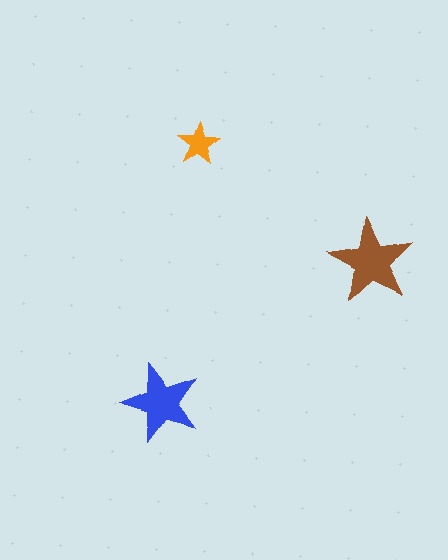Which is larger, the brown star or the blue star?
The brown one.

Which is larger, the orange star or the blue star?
The blue one.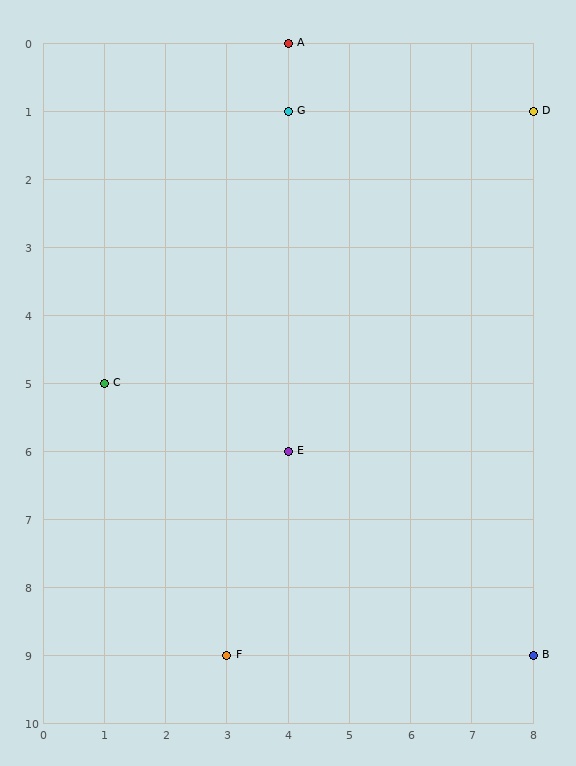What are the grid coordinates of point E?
Point E is at grid coordinates (4, 6).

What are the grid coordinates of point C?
Point C is at grid coordinates (1, 5).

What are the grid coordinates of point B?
Point B is at grid coordinates (8, 9).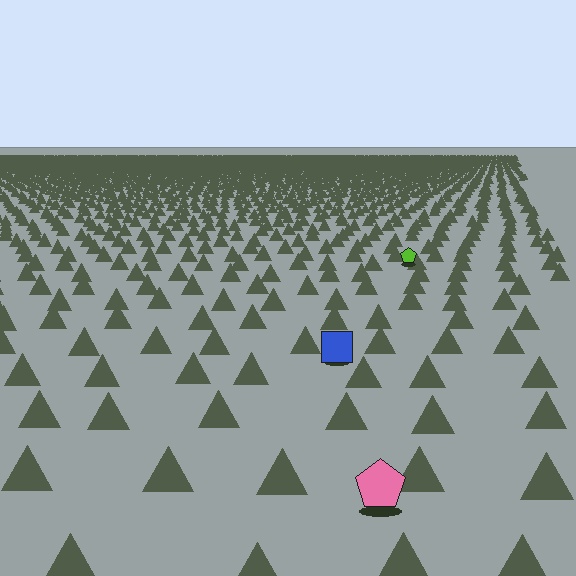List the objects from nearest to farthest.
From nearest to farthest: the pink pentagon, the blue square, the lime pentagon.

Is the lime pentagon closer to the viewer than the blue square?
No. The blue square is closer — you can tell from the texture gradient: the ground texture is coarser near it.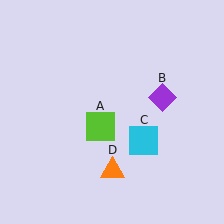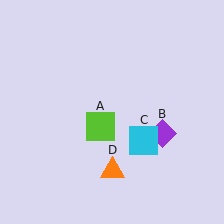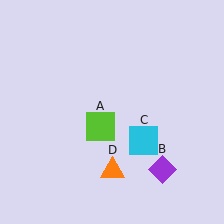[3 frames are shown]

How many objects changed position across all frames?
1 object changed position: purple diamond (object B).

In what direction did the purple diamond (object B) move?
The purple diamond (object B) moved down.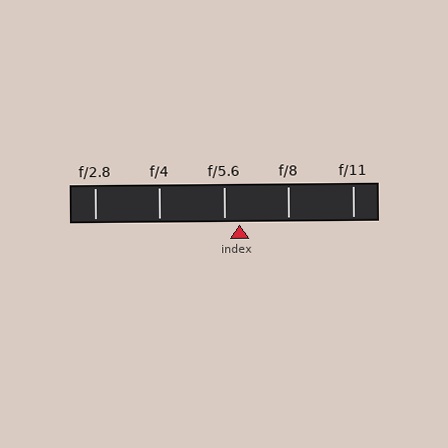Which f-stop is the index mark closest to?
The index mark is closest to f/5.6.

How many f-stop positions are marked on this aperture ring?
There are 5 f-stop positions marked.